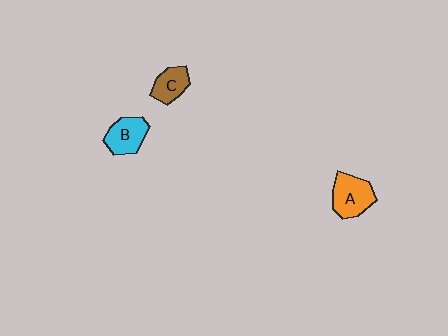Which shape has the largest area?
Shape A (orange).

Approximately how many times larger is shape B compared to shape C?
Approximately 1.2 times.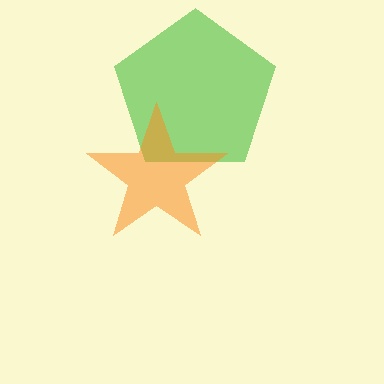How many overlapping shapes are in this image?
There are 2 overlapping shapes in the image.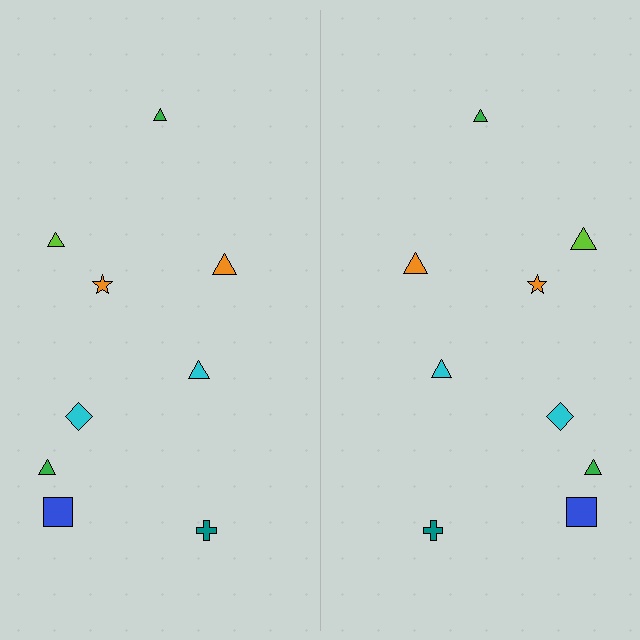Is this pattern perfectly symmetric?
No, the pattern is not perfectly symmetric. The lime triangle on the right side has a different size than its mirror counterpart.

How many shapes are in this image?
There are 18 shapes in this image.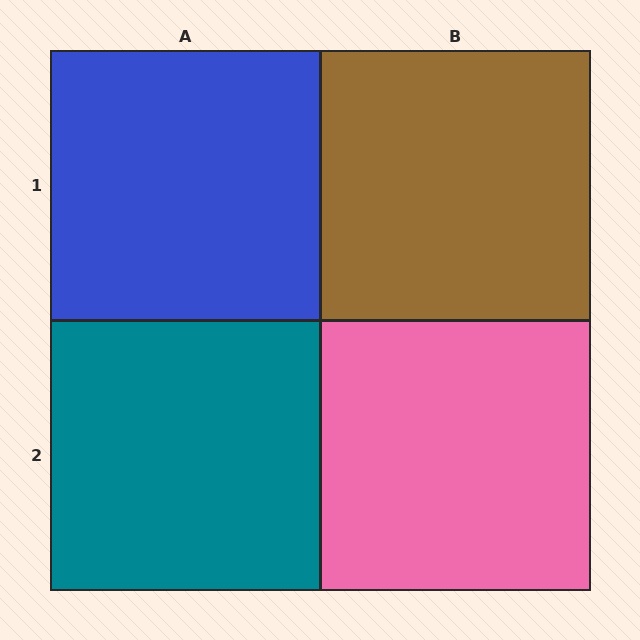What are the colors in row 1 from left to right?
Blue, brown.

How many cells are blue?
1 cell is blue.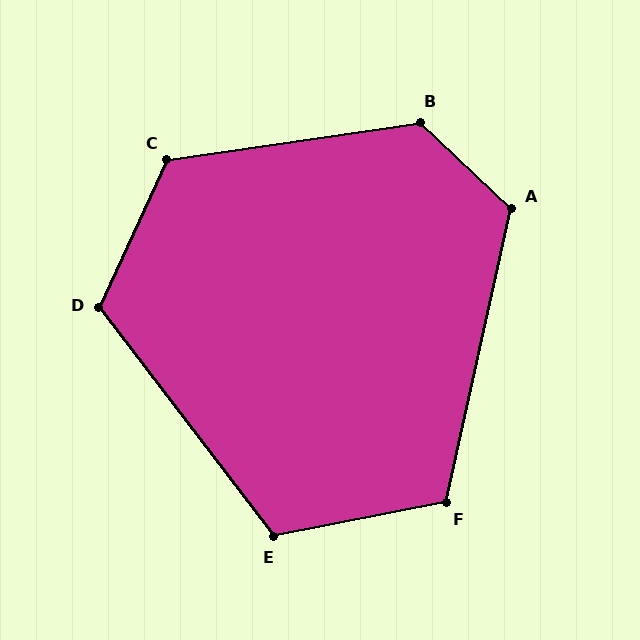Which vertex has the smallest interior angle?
F, at approximately 114 degrees.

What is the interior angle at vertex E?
Approximately 116 degrees (obtuse).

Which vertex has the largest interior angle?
B, at approximately 128 degrees.